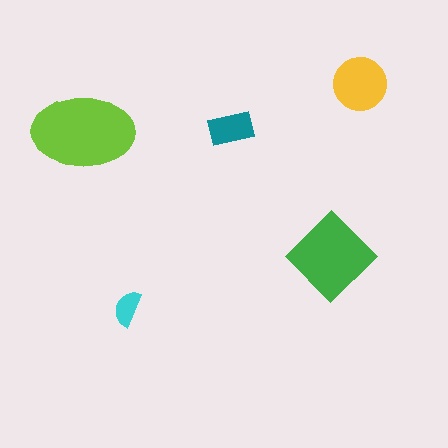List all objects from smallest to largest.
The cyan semicircle, the teal rectangle, the yellow circle, the green diamond, the lime ellipse.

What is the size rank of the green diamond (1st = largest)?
2nd.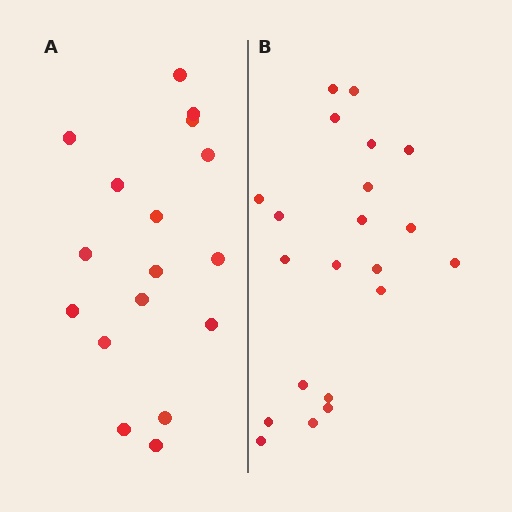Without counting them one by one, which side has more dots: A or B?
Region B (the right region) has more dots.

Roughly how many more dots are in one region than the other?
Region B has about 4 more dots than region A.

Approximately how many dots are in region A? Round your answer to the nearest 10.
About 20 dots. (The exact count is 17, which rounds to 20.)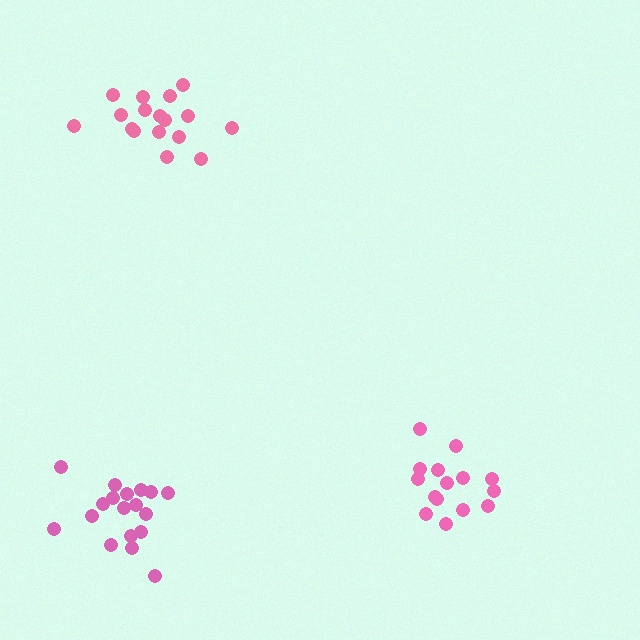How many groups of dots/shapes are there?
There are 3 groups.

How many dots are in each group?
Group 1: 15 dots, Group 2: 17 dots, Group 3: 18 dots (50 total).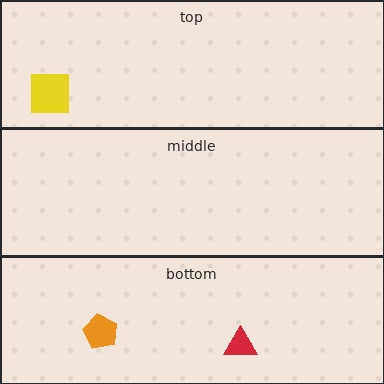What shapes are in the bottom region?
The orange pentagon, the red triangle.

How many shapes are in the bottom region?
2.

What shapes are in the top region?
The yellow square.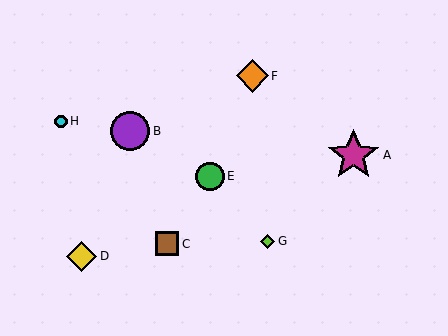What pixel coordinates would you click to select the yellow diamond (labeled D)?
Click at (82, 256) to select the yellow diamond D.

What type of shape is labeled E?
Shape E is a green circle.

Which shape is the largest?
The magenta star (labeled A) is the largest.